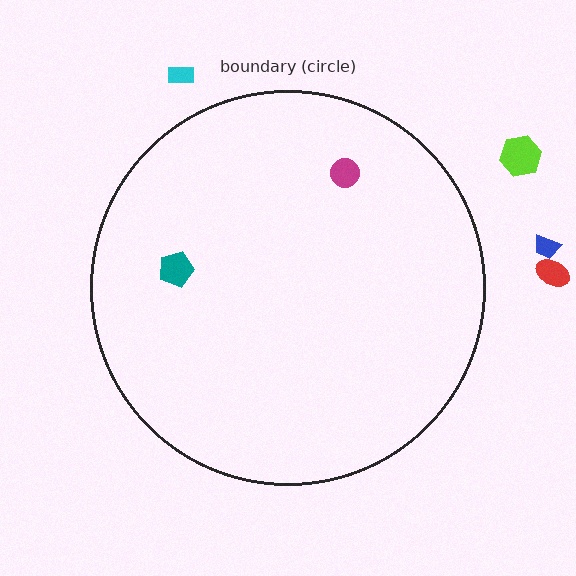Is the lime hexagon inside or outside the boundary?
Outside.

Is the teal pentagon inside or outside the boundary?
Inside.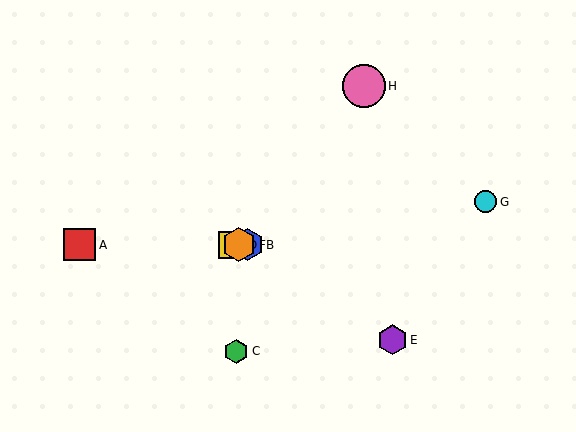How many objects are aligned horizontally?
4 objects (A, B, D, F) are aligned horizontally.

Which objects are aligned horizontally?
Objects A, B, D, F are aligned horizontally.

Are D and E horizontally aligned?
No, D is at y≈245 and E is at y≈340.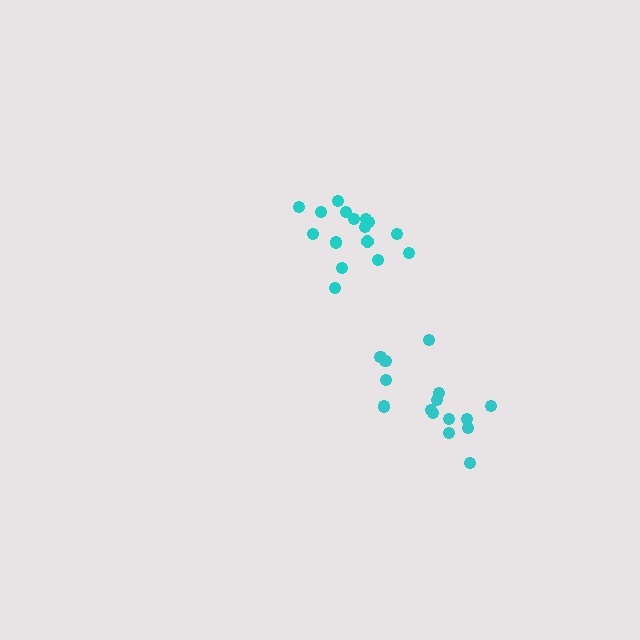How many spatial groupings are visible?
There are 2 spatial groupings.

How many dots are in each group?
Group 1: 15 dots, Group 2: 16 dots (31 total).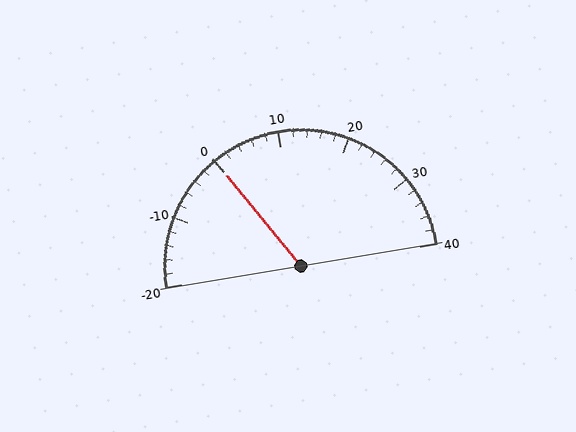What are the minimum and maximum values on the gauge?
The gauge ranges from -20 to 40.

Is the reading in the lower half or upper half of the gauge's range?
The reading is in the lower half of the range (-20 to 40).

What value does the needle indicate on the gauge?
The needle indicates approximately 0.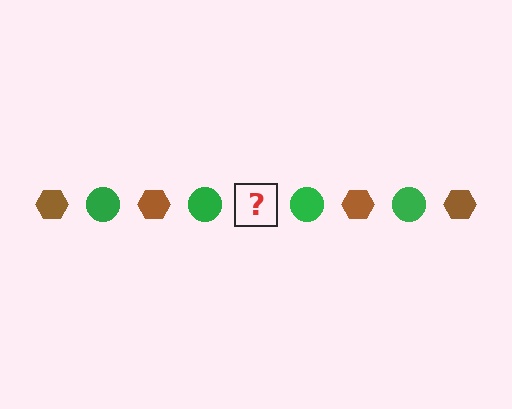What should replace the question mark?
The question mark should be replaced with a brown hexagon.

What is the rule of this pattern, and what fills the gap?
The rule is that the pattern alternates between brown hexagon and green circle. The gap should be filled with a brown hexagon.